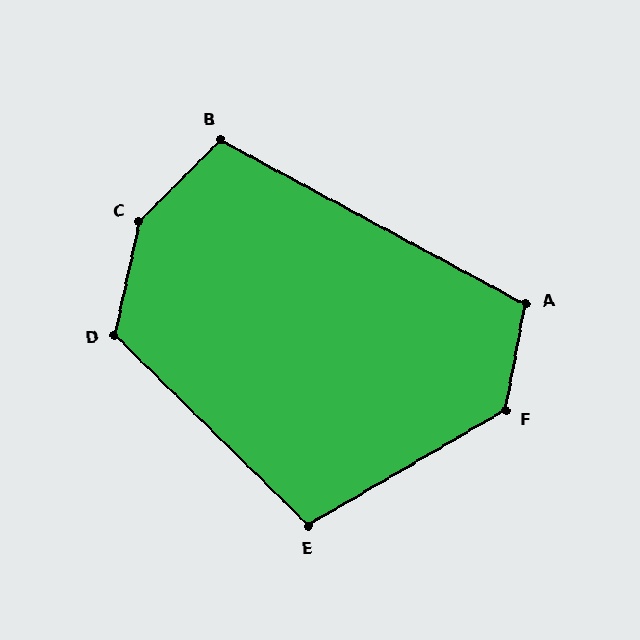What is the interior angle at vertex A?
Approximately 108 degrees (obtuse).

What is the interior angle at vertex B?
Approximately 106 degrees (obtuse).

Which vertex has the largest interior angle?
C, at approximately 147 degrees.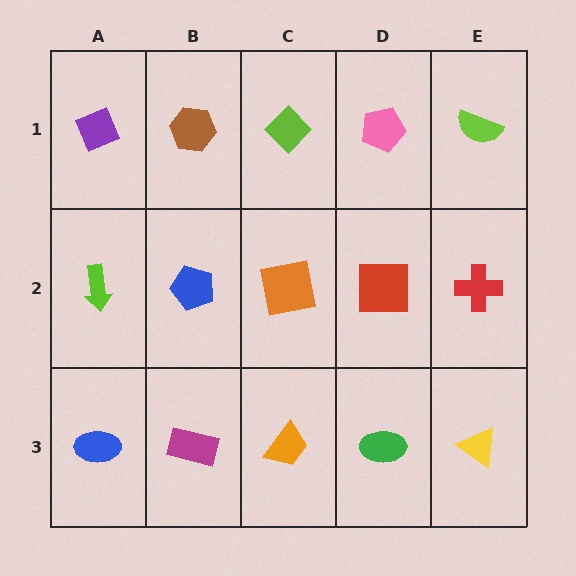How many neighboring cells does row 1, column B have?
3.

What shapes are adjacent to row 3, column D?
A red square (row 2, column D), an orange trapezoid (row 3, column C), a yellow triangle (row 3, column E).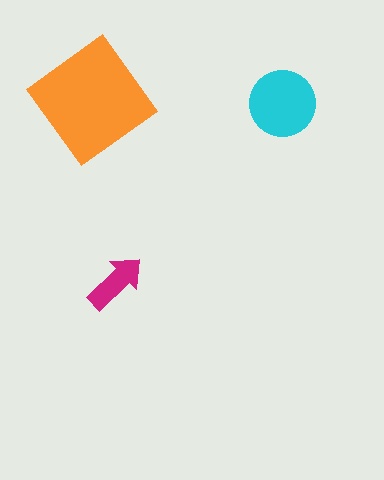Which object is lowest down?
The magenta arrow is bottommost.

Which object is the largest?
The orange diamond.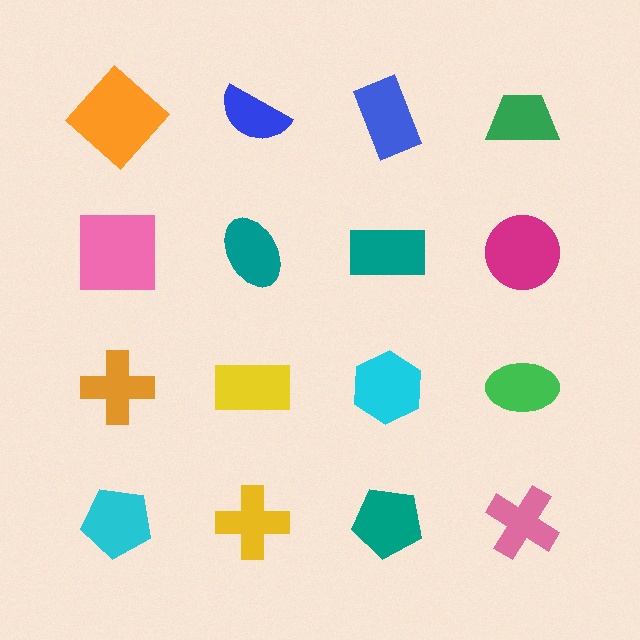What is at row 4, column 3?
A teal pentagon.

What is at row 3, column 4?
A green ellipse.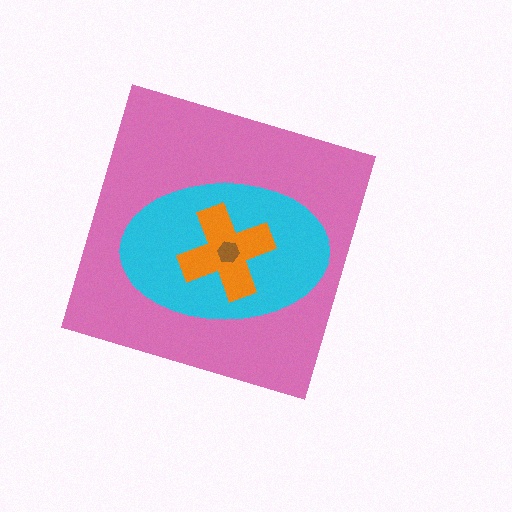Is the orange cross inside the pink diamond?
Yes.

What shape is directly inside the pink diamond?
The cyan ellipse.